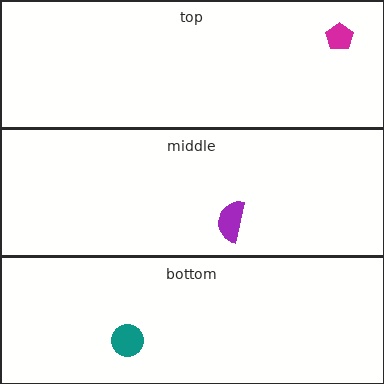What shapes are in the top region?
The magenta pentagon.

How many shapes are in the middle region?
1.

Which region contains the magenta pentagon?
The top region.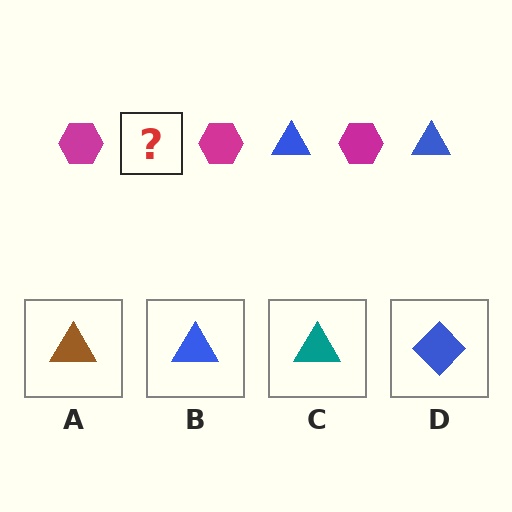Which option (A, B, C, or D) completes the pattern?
B.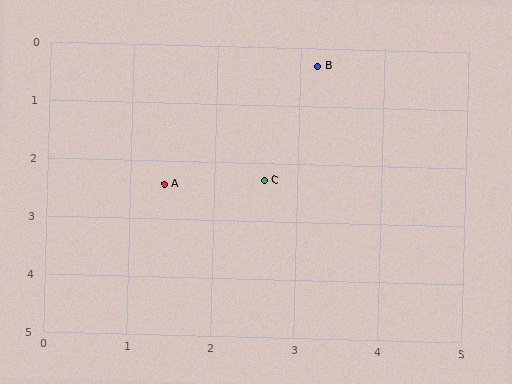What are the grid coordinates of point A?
Point A is at approximately (1.4, 2.4).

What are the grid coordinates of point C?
Point C is at approximately (2.6, 2.3).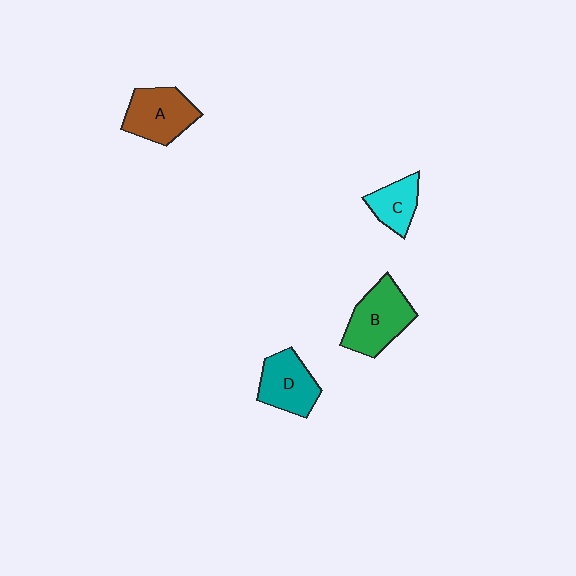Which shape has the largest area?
Shape B (green).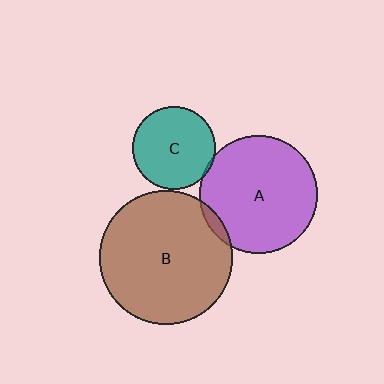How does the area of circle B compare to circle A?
Approximately 1.3 times.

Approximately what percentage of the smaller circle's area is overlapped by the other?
Approximately 5%.